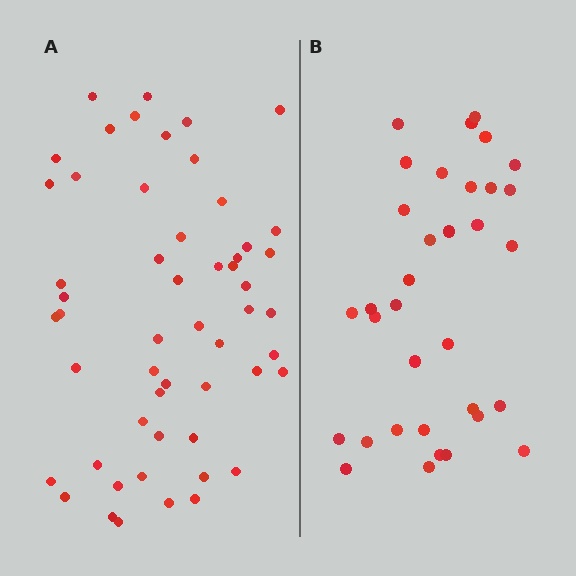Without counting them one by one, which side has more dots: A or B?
Region A (the left region) has more dots.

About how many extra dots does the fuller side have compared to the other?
Region A has approximately 20 more dots than region B.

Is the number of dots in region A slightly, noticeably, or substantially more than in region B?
Region A has substantially more. The ratio is roughly 1.6 to 1.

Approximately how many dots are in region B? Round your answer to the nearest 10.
About 30 dots. (The exact count is 34, which rounds to 30.)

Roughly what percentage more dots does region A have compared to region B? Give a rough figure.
About 60% more.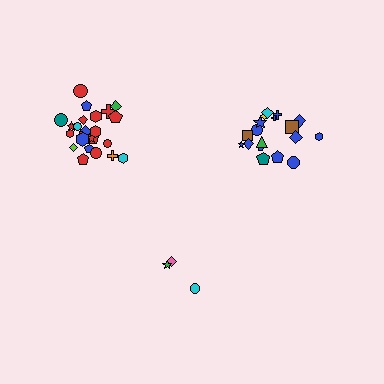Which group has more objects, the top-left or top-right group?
The top-left group.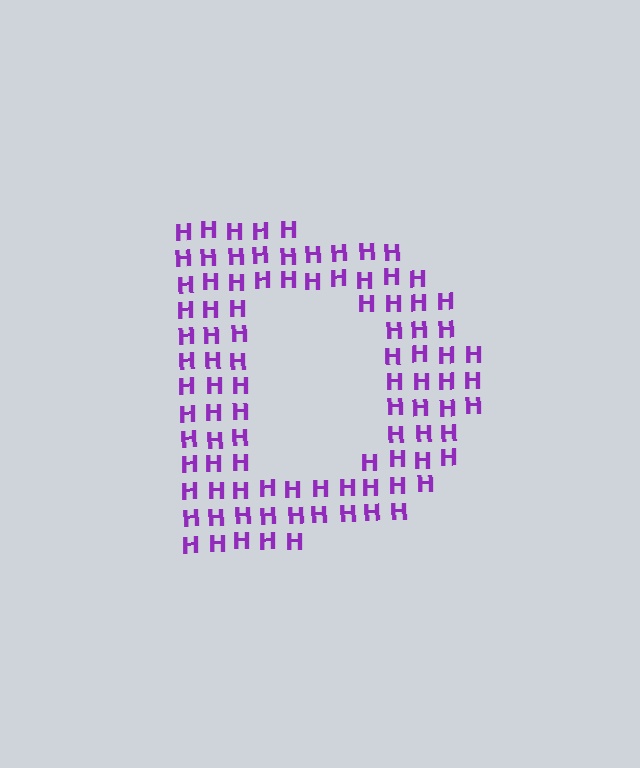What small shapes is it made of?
It is made of small letter H's.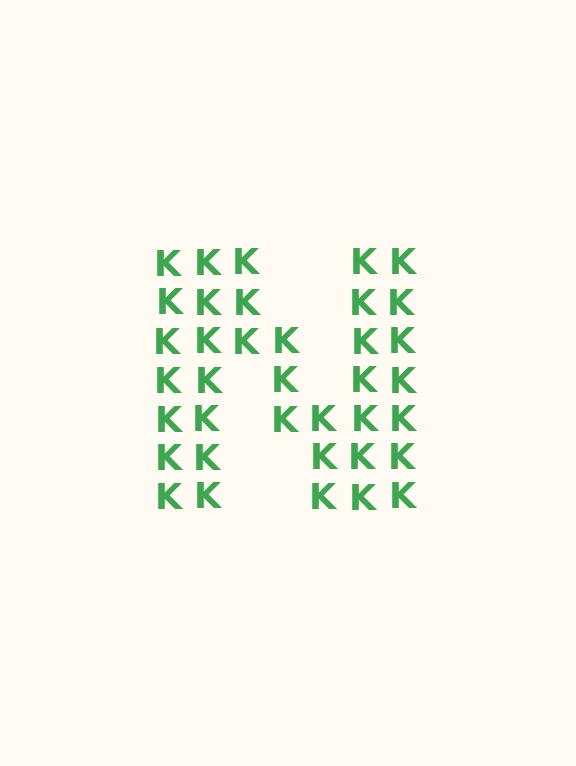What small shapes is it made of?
It is made of small letter K's.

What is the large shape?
The large shape is the letter N.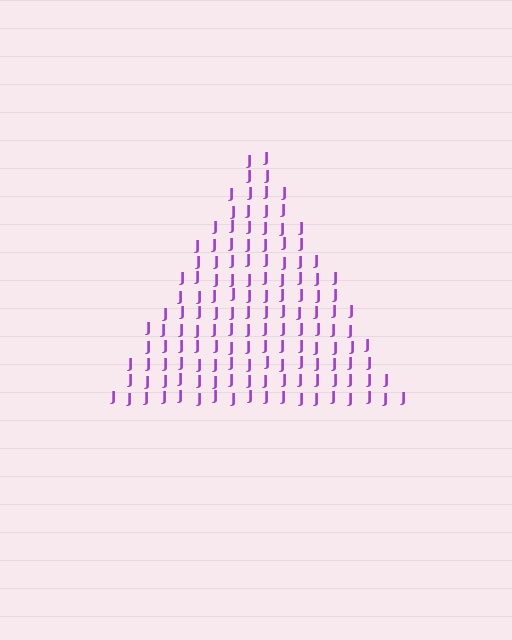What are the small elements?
The small elements are letter J's.